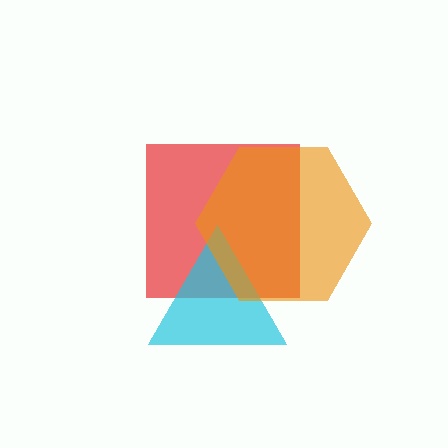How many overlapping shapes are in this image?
There are 3 overlapping shapes in the image.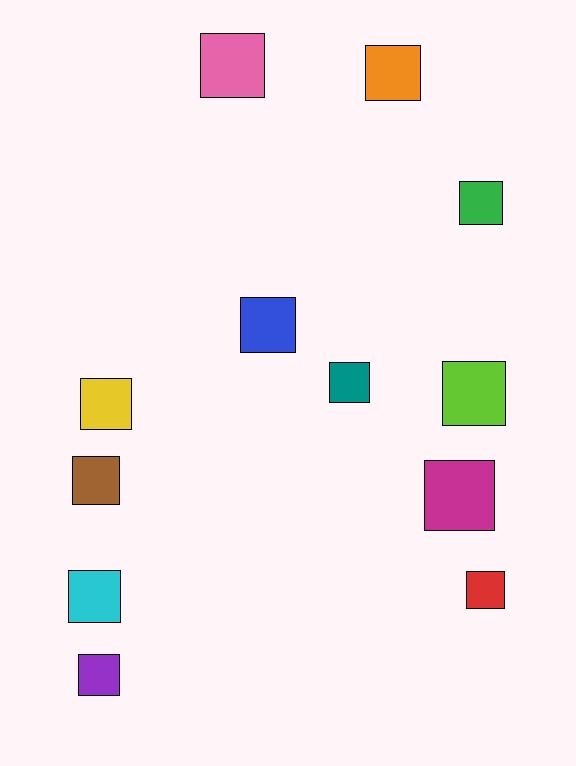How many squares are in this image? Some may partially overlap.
There are 12 squares.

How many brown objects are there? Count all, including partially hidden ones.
There is 1 brown object.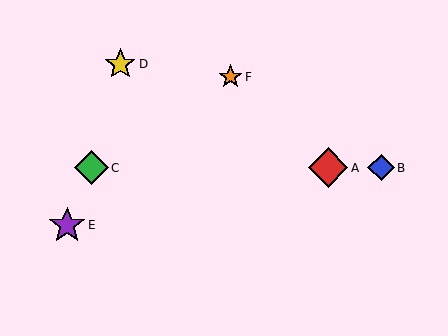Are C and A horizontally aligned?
Yes, both are at y≈168.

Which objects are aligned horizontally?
Objects A, B, C are aligned horizontally.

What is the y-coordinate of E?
Object E is at y≈225.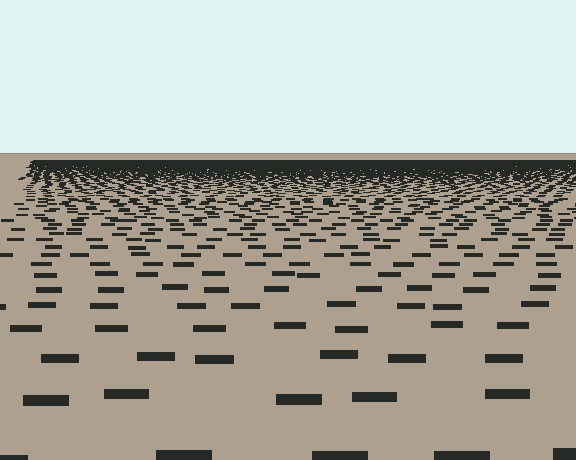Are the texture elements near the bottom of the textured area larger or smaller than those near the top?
Larger. Near the bottom, elements are closer to the viewer and appear at a bigger on-screen size.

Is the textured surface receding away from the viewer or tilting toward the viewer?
The surface is receding away from the viewer. Texture elements get smaller and denser toward the top.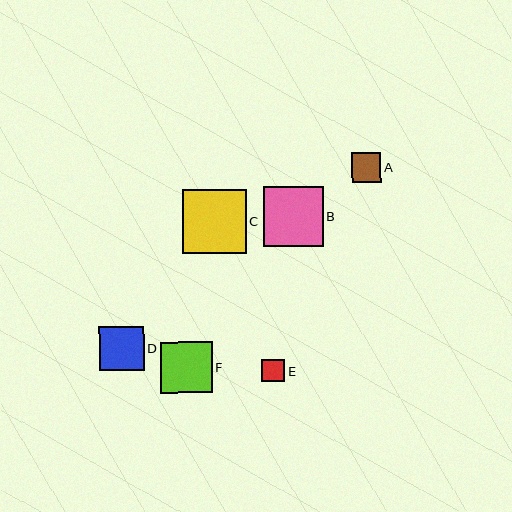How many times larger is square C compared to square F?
Square C is approximately 1.2 times the size of square F.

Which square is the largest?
Square C is the largest with a size of approximately 63 pixels.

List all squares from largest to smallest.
From largest to smallest: C, B, F, D, A, E.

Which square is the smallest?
Square E is the smallest with a size of approximately 23 pixels.